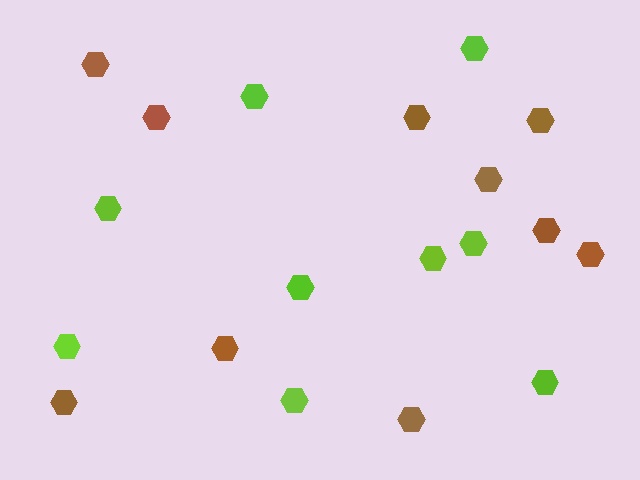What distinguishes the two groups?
There are 2 groups: one group of lime hexagons (9) and one group of brown hexagons (10).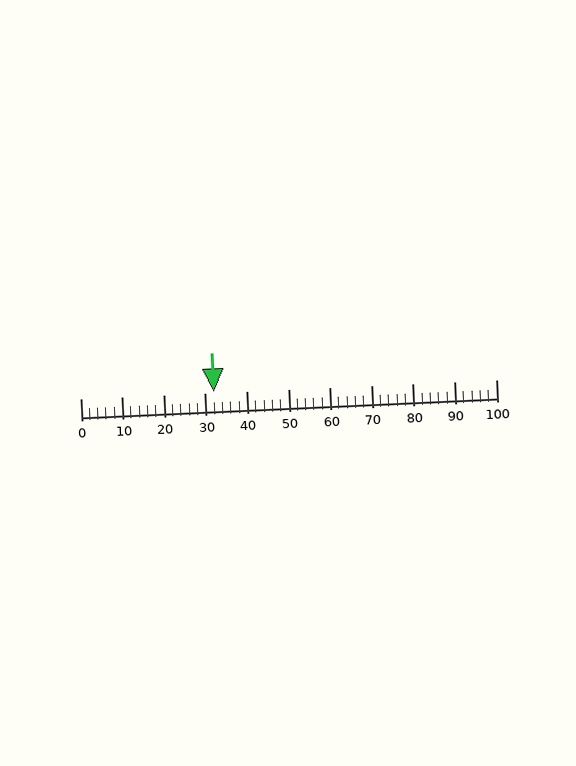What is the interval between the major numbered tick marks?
The major tick marks are spaced 10 units apart.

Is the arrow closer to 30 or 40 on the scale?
The arrow is closer to 30.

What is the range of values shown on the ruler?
The ruler shows values from 0 to 100.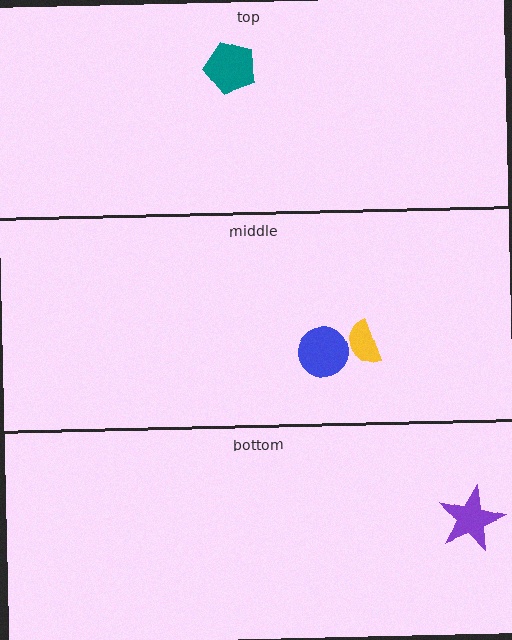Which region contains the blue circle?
The middle region.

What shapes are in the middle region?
The blue circle, the yellow semicircle.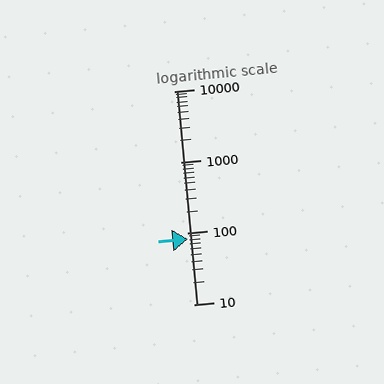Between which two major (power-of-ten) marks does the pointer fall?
The pointer is between 10 and 100.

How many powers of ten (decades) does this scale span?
The scale spans 3 decades, from 10 to 10000.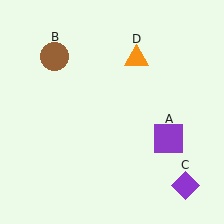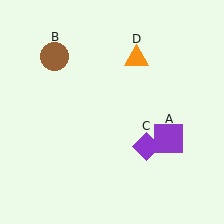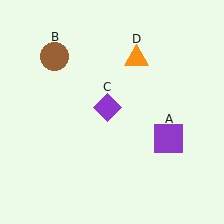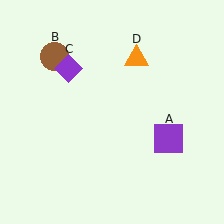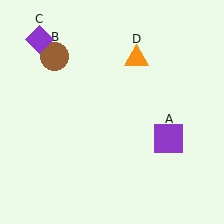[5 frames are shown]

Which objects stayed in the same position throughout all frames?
Purple square (object A) and brown circle (object B) and orange triangle (object D) remained stationary.